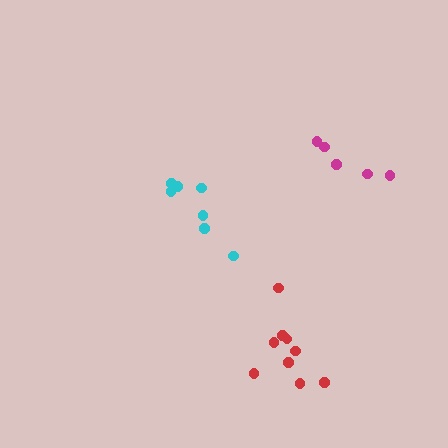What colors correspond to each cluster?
The clusters are colored: magenta, cyan, red.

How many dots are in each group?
Group 1: 5 dots, Group 2: 7 dots, Group 3: 9 dots (21 total).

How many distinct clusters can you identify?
There are 3 distinct clusters.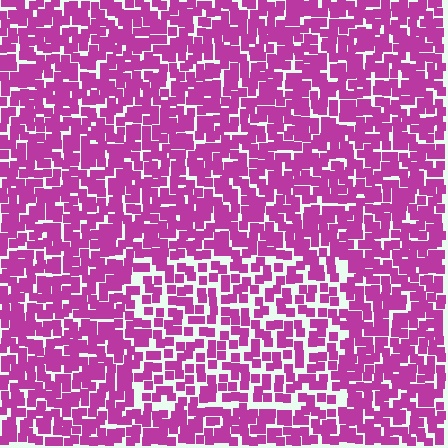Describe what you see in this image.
The image contains small magenta elements arranged at two different densities. A rectangle-shaped region is visible where the elements are less densely packed than the surrounding area.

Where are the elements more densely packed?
The elements are more densely packed outside the rectangle boundary.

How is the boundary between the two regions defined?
The boundary is defined by a change in element density (approximately 1.5x ratio). All elements are the same color, size, and shape.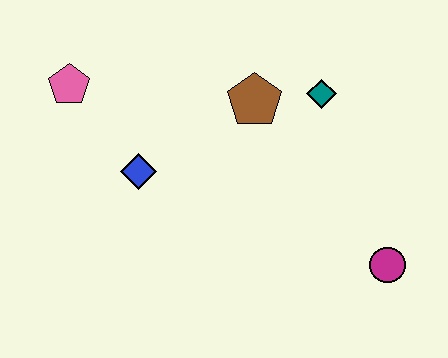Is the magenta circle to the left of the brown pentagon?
No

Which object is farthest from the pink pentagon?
The magenta circle is farthest from the pink pentagon.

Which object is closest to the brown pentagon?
The teal diamond is closest to the brown pentagon.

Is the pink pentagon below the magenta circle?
No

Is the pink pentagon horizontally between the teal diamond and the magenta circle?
No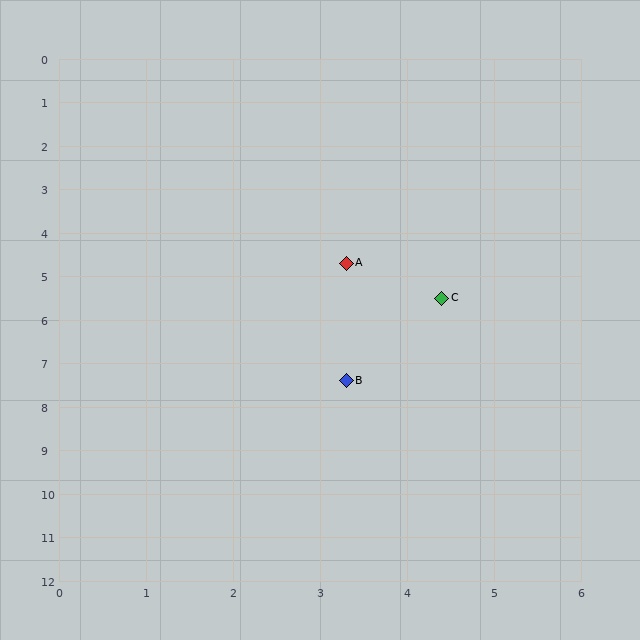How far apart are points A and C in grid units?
Points A and C are about 1.4 grid units apart.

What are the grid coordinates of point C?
Point C is at approximately (4.4, 5.5).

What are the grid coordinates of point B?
Point B is at approximately (3.3, 7.4).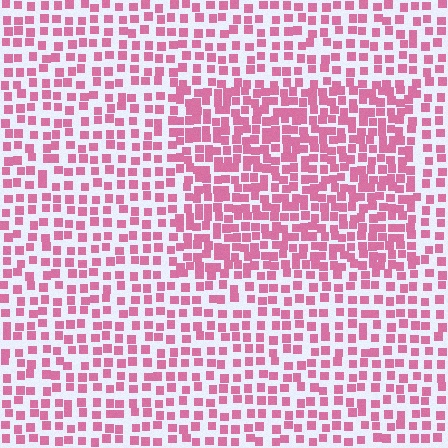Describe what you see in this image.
The image contains small pink elements arranged at two different densities. A rectangle-shaped region is visible where the elements are more densely packed than the surrounding area.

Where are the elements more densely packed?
The elements are more densely packed inside the rectangle boundary.